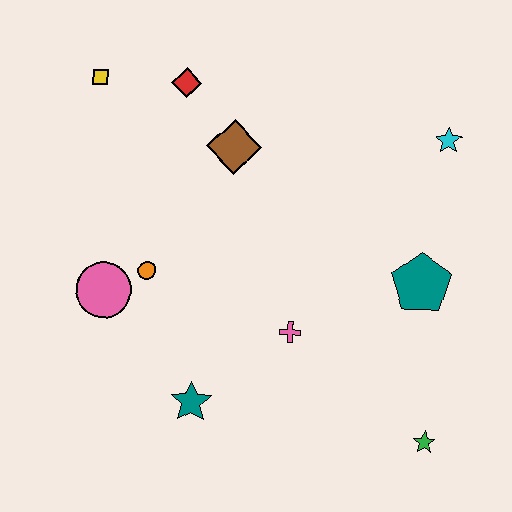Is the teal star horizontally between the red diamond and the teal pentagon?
Yes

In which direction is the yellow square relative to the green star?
The yellow square is above the green star.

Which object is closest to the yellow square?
The red diamond is closest to the yellow square.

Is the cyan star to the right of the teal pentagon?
Yes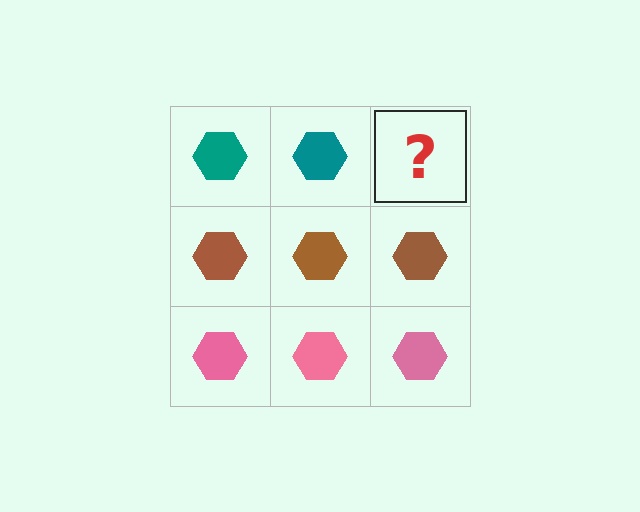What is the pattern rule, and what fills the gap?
The rule is that each row has a consistent color. The gap should be filled with a teal hexagon.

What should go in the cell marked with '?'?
The missing cell should contain a teal hexagon.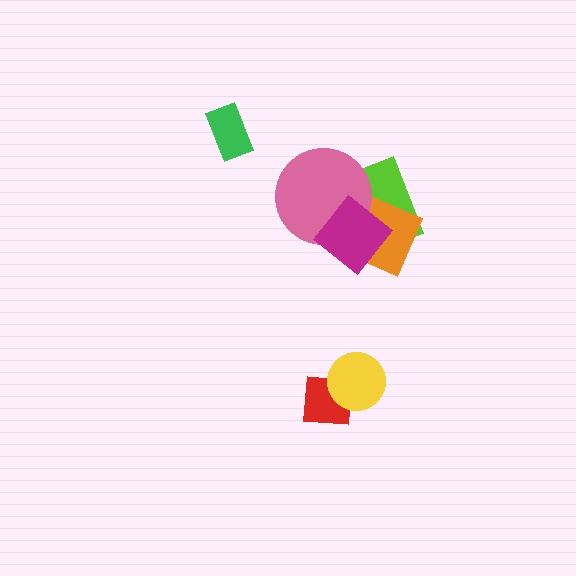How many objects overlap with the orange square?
3 objects overlap with the orange square.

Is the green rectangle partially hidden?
No, no other shape covers it.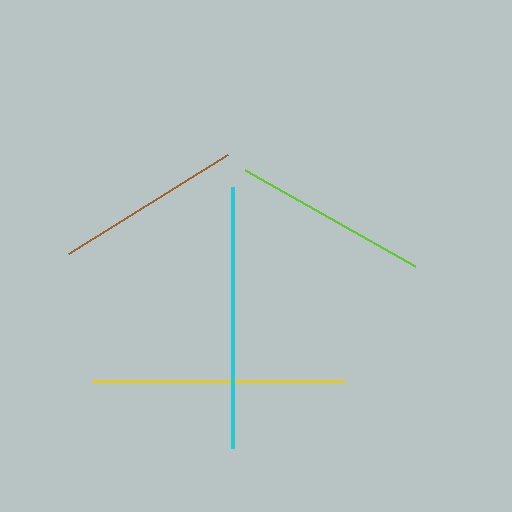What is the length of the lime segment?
The lime segment is approximately 195 pixels long.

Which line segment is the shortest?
The brown line is the shortest at approximately 187 pixels.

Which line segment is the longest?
The cyan line is the longest at approximately 260 pixels.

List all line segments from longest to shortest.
From longest to shortest: cyan, yellow, lime, brown.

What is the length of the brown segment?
The brown segment is approximately 187 pixels long.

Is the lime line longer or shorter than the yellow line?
The yellow line is longer than the lime line.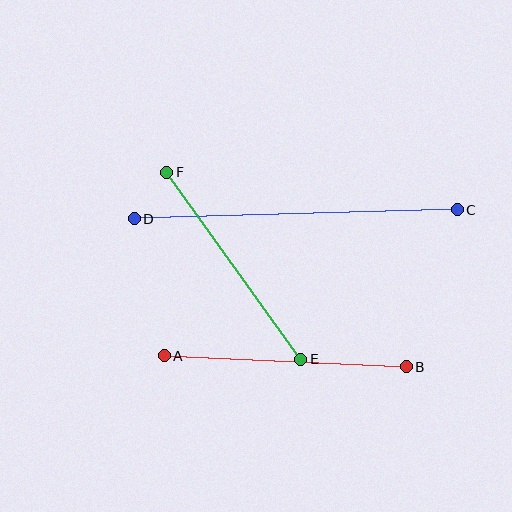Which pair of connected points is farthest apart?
Points C and D are farthest apart.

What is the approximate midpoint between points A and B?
The midpoint is at approximately (285, 361) pixels.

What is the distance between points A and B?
The distance is approximately 242 pixels.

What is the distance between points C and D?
The distance is approximately 323 pixels.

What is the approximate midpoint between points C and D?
The midpoint is at approximately (296, 214) pixels.